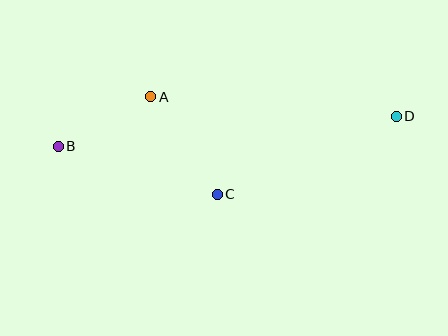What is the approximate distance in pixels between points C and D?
The distance between C and D is approximately 196 pixels.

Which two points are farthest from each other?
Points B and D are farthest from each other.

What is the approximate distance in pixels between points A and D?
The distance between A and D is approximately 246 pixels.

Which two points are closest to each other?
Points A and B are closest to each other.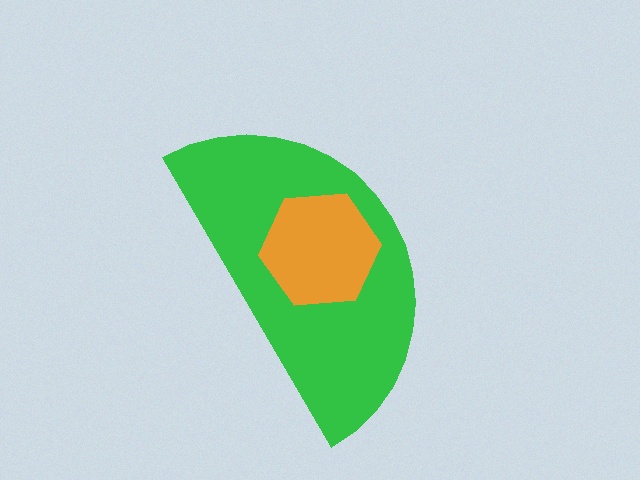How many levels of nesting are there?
2.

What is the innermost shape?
The orange hexagon.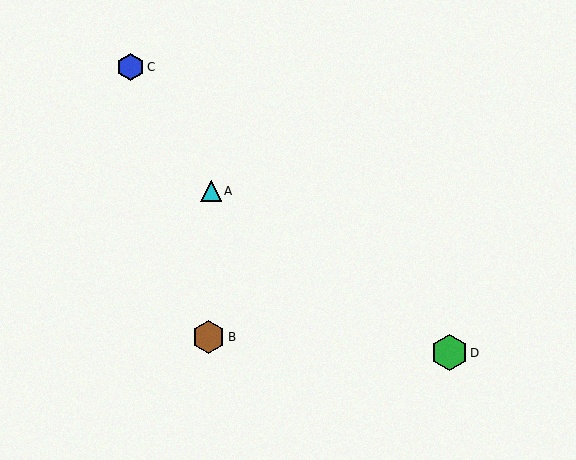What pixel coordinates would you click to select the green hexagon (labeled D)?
Click at (449, 353) to select the green hexagon D.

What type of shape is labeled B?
Shape B is a brown hexagon.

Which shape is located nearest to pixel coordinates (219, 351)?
The brown hexagon (labeled B) at (208, 337) is nearest to that location.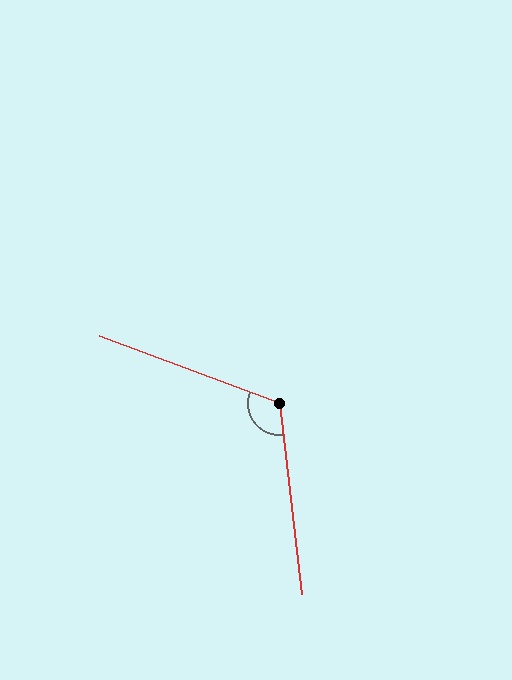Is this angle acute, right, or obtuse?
It is obtuse.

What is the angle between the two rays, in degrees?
Approximately 117 degrees.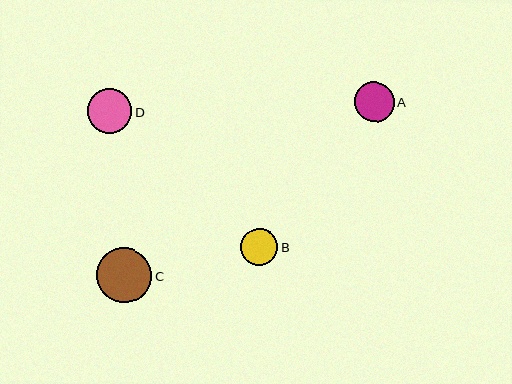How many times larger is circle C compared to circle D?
Circle C is approximately 1.3 times the size of circle D.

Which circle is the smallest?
Circle B is the smallest with a size of approximately 37 pixels.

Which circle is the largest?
Circle C is the largest with a size of approximately 56 pixels.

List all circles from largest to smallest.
From largest to smallest: C, D, A, B.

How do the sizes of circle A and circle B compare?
Circle A and circle B are approximately the same size.